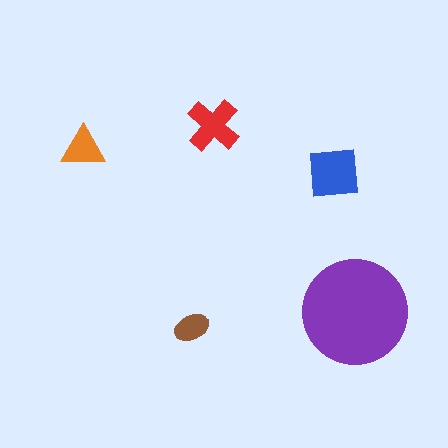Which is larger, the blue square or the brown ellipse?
The blue square.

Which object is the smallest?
The brown ellipse.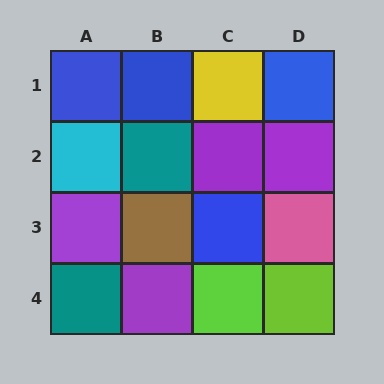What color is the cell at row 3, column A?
Purple.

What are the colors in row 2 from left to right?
Cyan, teal, purple, purple.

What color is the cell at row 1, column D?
Blue.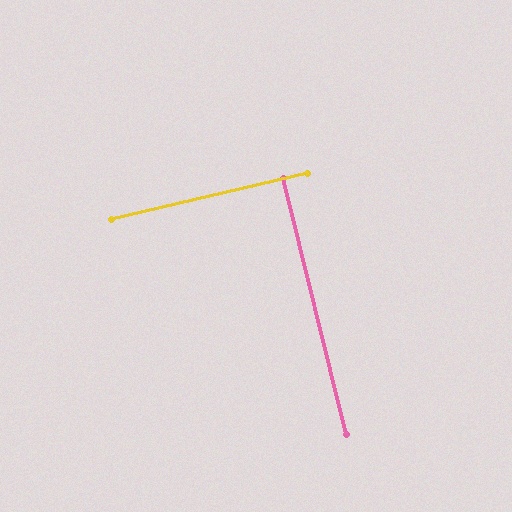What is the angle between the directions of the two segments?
Approximately 89 degrees.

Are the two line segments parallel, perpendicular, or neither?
Perpendicular — they meet at approximately 89°.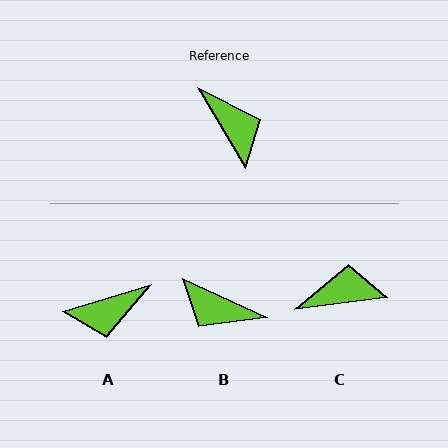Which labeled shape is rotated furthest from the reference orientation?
B, about 145 degrees away.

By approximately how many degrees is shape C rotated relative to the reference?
Approximately 67 degrees counter-clockwise.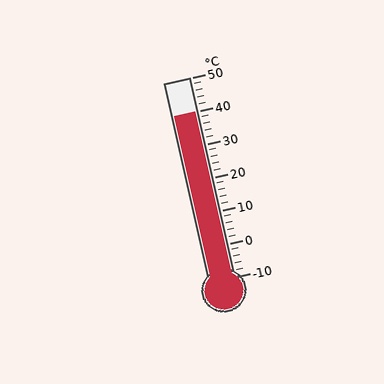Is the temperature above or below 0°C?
The temperature is above 0°C.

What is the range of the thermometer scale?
The thermometer scale ranges from -10°C to 50°C.